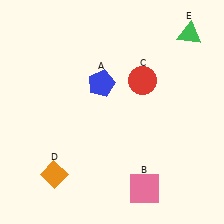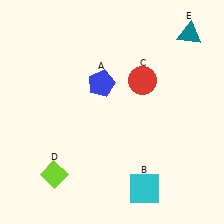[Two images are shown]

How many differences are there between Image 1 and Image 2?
There are 3 differences between the two images.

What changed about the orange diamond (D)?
In Image 1, D is orange. In Image 2, it changed to lime.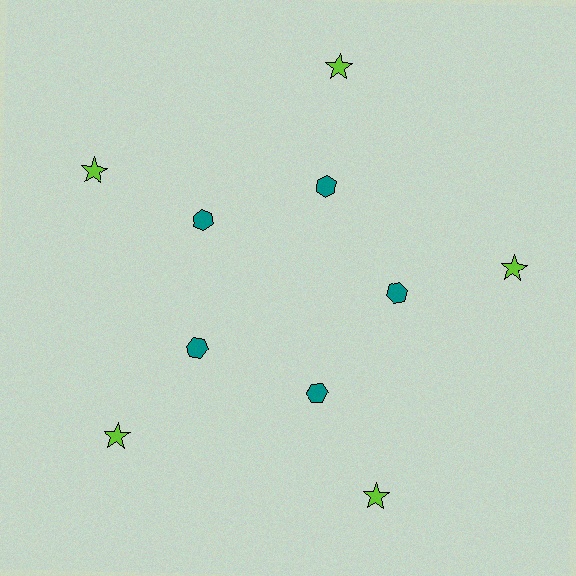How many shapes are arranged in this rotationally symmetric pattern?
There are 10 shapes, arranged in 5 groups of 2.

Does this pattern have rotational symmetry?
Yes, this pattern has 5-fold rotational symmetry. It looks the same after rotating 72 degrees around the center.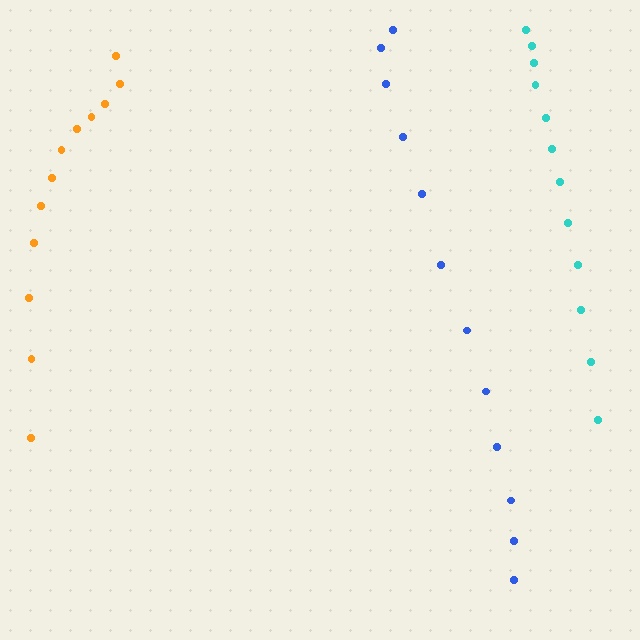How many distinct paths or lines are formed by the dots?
There are 3 distinct paths.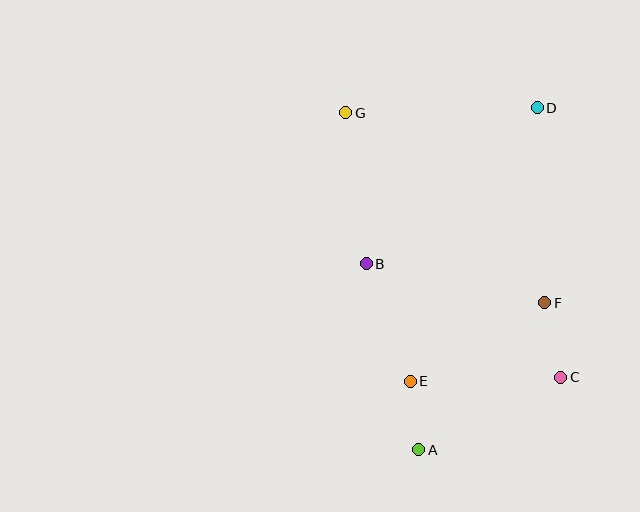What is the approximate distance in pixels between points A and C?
The distance between A and C is approximately 160 pixels.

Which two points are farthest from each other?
Points A and D are farthest from each other.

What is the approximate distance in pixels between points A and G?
The distance between A and G is approximately 345 pixels.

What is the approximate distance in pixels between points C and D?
The distance between C and D is approximately 271 pixels.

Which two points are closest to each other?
Points A and E are closest to each other.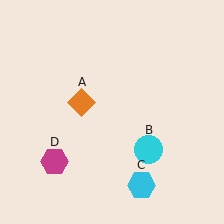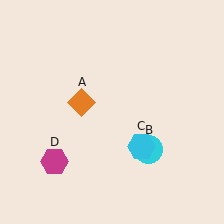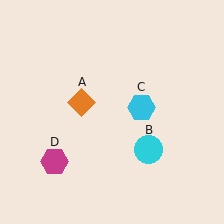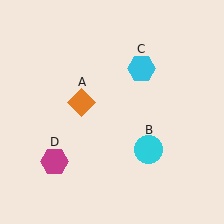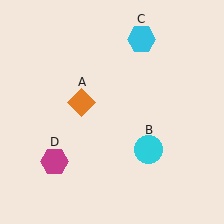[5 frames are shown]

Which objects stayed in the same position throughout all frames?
Orange diamond (object A) and cyan circle (object B) and magenta hexagon (object D) remained stationary.